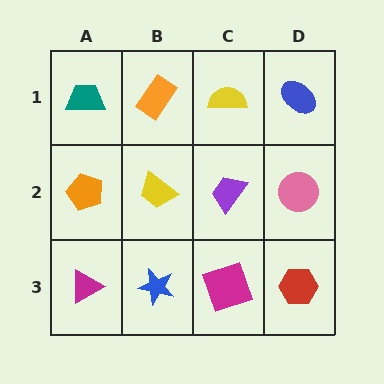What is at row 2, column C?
A purple trapezoid.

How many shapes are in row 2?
4 shapes.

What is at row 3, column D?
A red hexagon.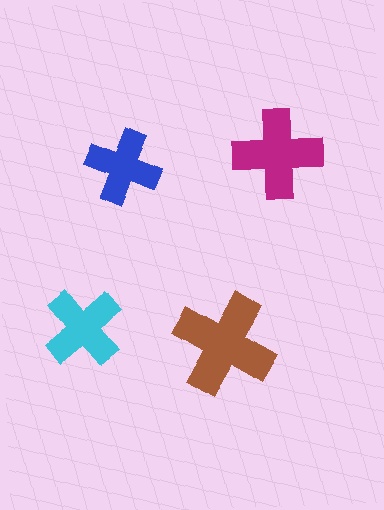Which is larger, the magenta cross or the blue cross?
The magenta one.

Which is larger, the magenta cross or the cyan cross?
The magenta one.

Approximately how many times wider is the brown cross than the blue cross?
About 1.5 times wider.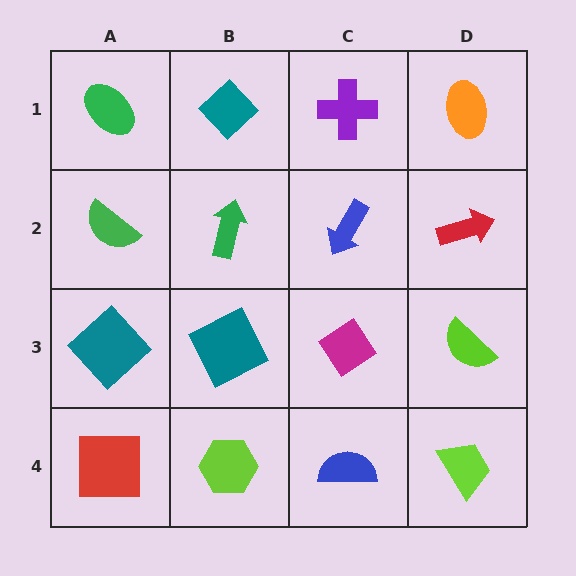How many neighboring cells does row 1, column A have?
2.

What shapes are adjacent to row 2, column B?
A teal diamond (row 1, column B), a teal square (row 3, column B), a green semicircle (row 2, column A), a blue arrow (row 2, column C).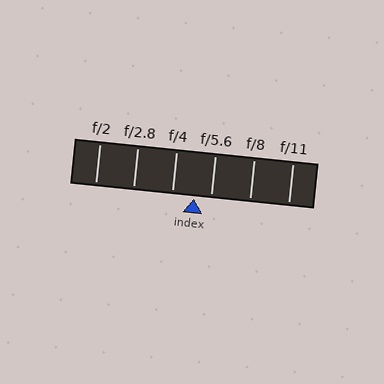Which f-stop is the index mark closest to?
The index mark is closest to f/5.6.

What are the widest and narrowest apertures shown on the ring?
The widest aperture shown is f/2 and the narrowest is f/11.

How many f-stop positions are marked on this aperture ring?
There are 6 f-stop positions marked.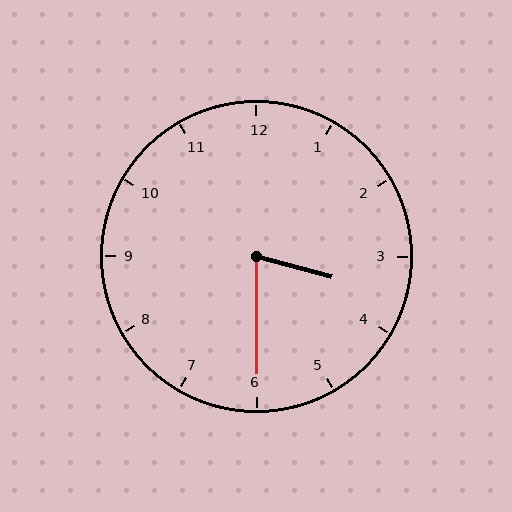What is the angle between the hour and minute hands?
Approximately 75 degrees.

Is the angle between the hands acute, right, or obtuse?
It is acute.